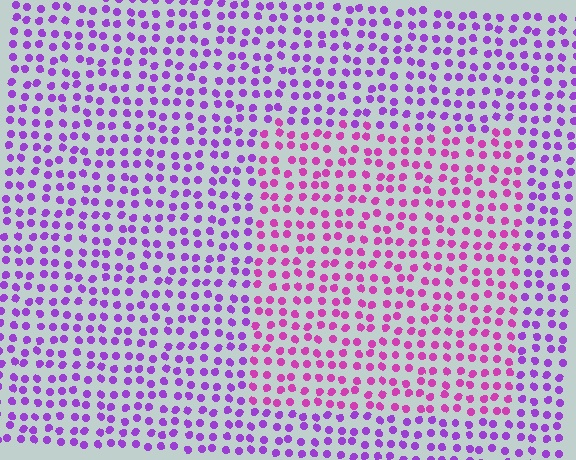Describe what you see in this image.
The image is filled with small purple elements in a uniform arrangement. A rectangle-shaped region is visible where the elements are tinted to a slightly different hue, forming a subtle color boundary.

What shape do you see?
I see a rectangle.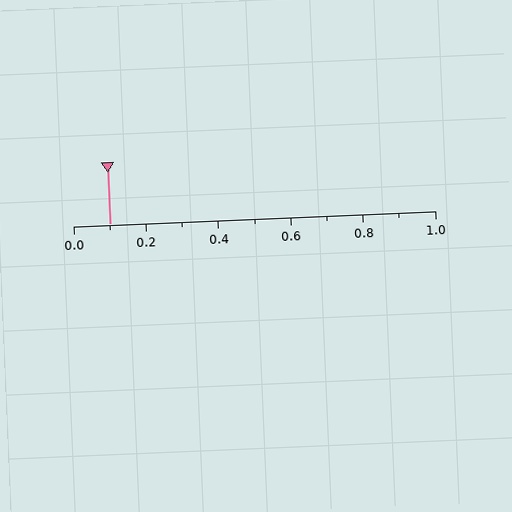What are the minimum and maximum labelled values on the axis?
The axis runs from 0.0 to 1.0.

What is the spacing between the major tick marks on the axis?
The major ticks are spaced 0.2 apart.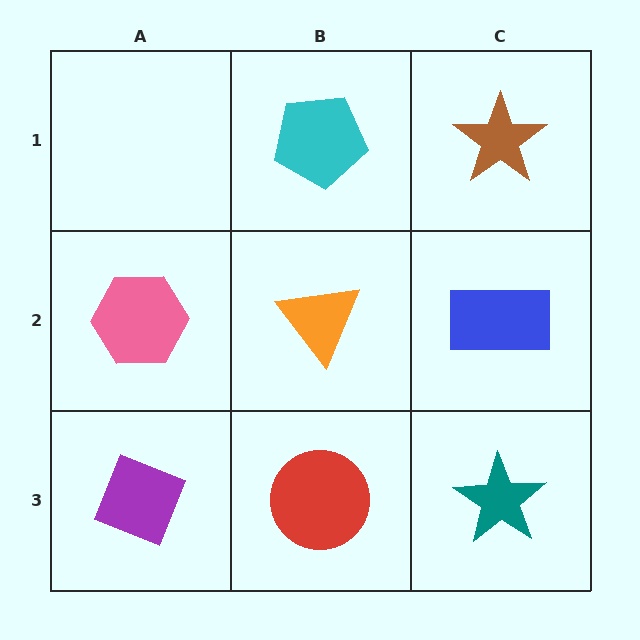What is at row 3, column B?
A red circle.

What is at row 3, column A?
A purple diamond.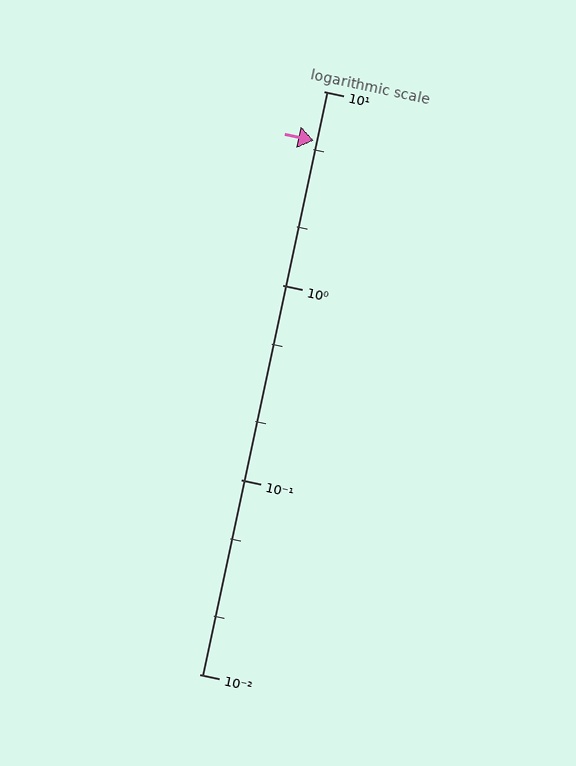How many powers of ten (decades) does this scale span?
The scale spans 3 decades, from 0.01 to 10.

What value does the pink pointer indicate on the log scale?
The pointer indicates approximately 5.6.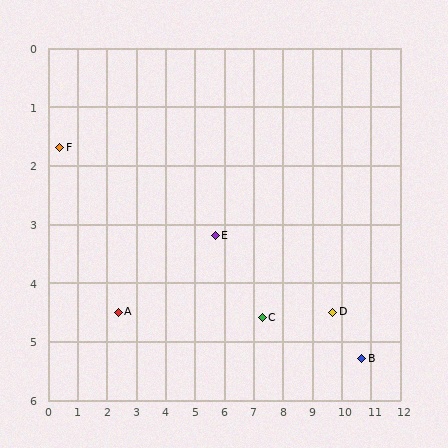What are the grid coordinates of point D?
Point D is at approximately (9.7, 4.5).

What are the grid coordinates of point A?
Point A is at approximately (2.4, 4.5).